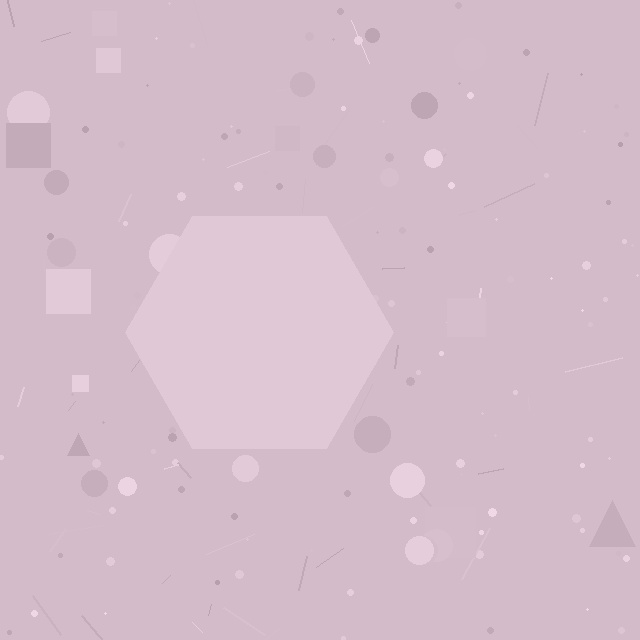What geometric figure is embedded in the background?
A hexagon is embedded in the background.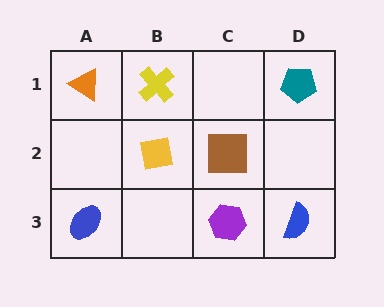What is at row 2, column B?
A yellow square.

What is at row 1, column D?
A teal pentagon.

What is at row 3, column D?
A blue semicircle.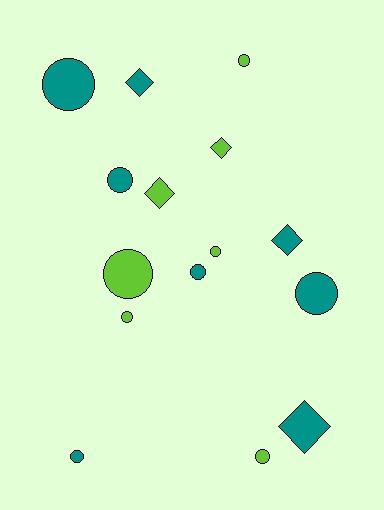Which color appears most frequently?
Teal, with 8 objects.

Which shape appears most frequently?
Circle, with 10 objects.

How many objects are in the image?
There are 15 objects.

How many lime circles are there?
There are 5 lime circles.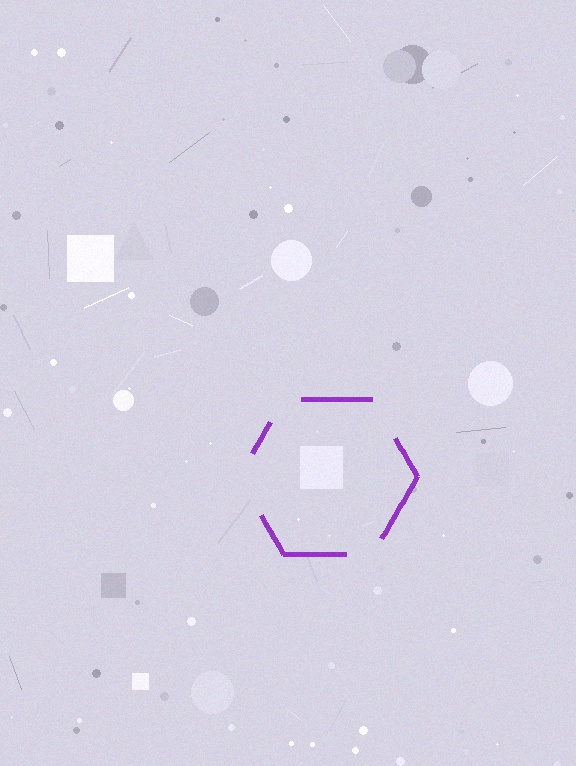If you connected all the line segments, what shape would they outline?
They would outline a hexagon.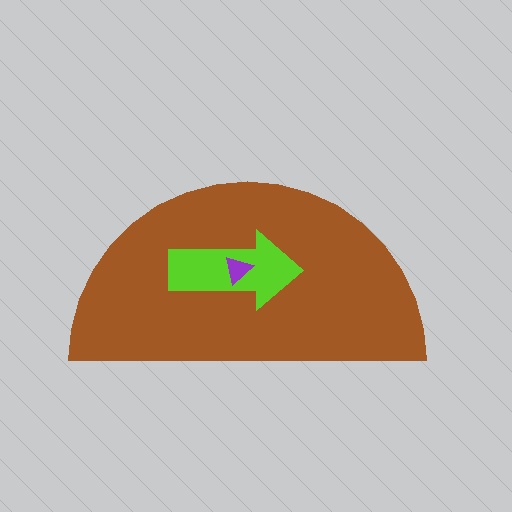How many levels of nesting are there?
3.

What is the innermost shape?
The purple triangle.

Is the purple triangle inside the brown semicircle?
Yes.